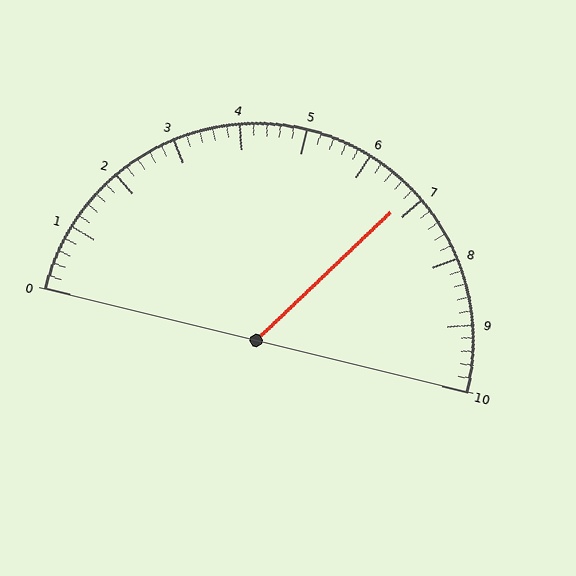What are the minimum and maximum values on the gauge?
The gauge ranges from 0 to 10.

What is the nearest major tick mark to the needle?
The nearest major tick mark is 7.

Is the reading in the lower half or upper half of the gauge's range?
The reading is in the upper half of the range (0 to 10).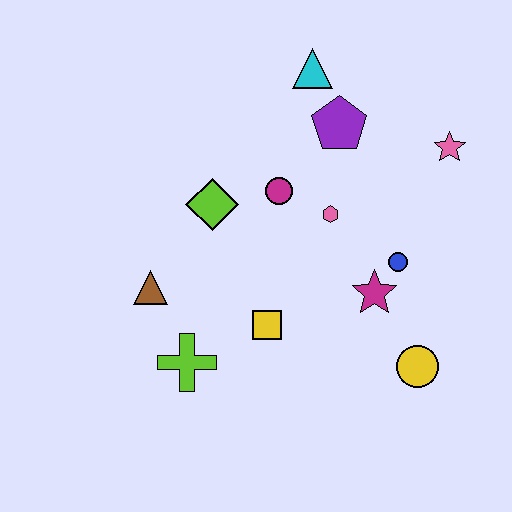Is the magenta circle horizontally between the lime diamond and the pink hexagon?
Yes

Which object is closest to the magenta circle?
The pink hexagon is closest to the magenta circle.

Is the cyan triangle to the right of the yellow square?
Yes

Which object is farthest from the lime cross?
The pink star is farthest from the lime cross.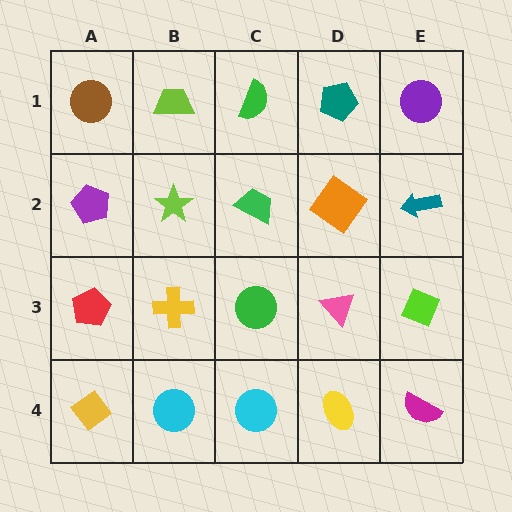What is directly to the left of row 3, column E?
A pink triangle.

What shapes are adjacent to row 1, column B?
A lime star (row 2, column B), a brown circle (row 1, column A), a green semicircle (row 1, column C).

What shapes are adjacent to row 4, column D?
A pink triangle (row 3, column D), a cyan circle (row 4, column C), a magenta semicircle (row 4, column E).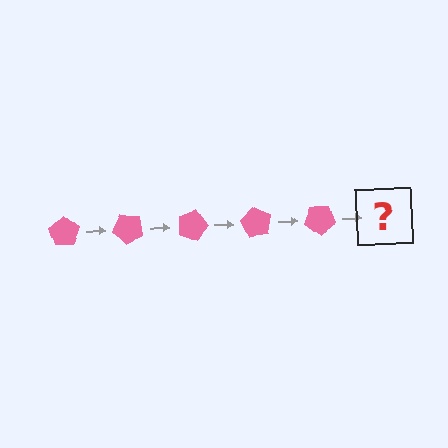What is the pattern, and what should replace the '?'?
The pattern is that the pentagon rotates 45 degrees each step. The '?' should be a pink pentagon rotated 225 degrees.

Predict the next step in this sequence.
The next step is a pink pentagon rotated 225 degrees.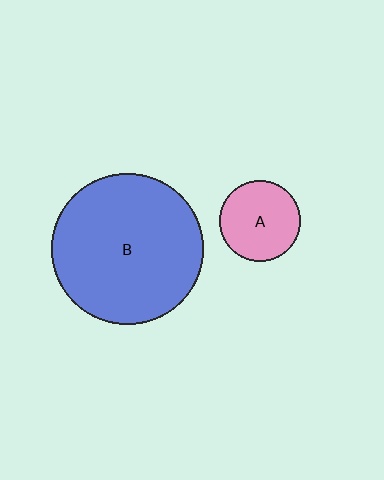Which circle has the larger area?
Circle B (blue).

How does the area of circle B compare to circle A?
Approximately 3.5 times.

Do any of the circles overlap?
No, none of the circles overlap.